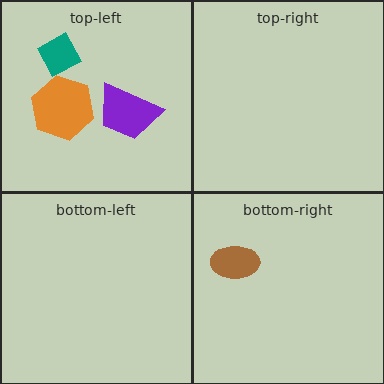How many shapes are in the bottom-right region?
1.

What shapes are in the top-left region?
The orange hexagon, the purple trapezoid, the teal diamond.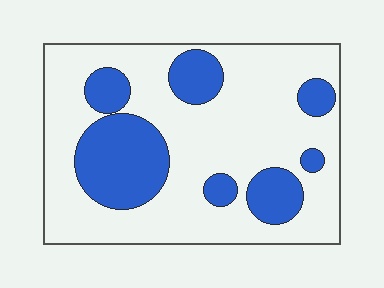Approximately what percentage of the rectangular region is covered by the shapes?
Approximately 30%.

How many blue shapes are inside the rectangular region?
7.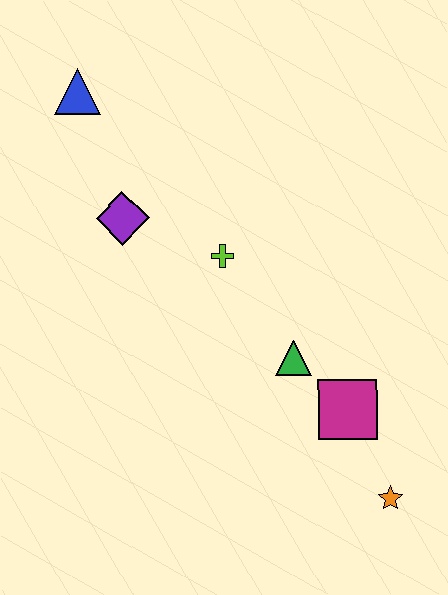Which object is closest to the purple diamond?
The lime cross is closest to the purple diamond.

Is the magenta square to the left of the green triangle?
No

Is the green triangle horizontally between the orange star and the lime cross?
Yes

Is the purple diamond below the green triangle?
No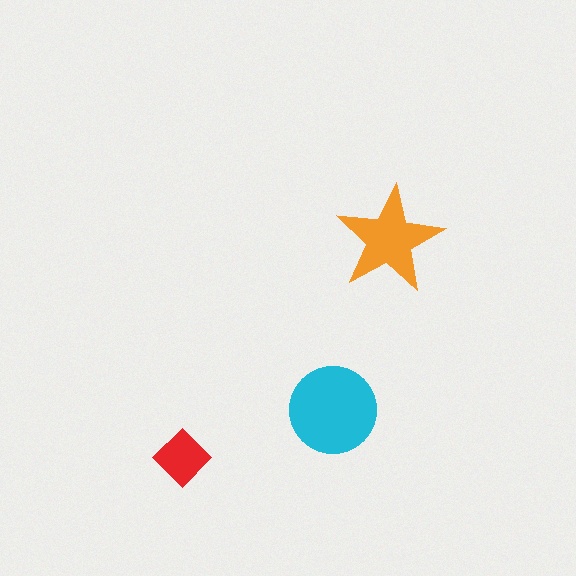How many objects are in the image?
There are 3 objects in the image.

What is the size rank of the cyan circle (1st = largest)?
1st.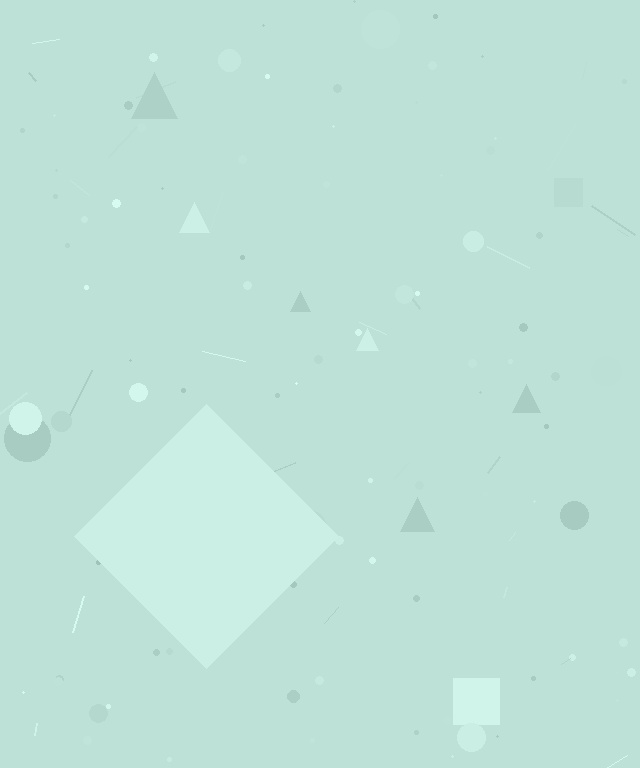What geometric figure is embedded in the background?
A diamond is embedded in the background.